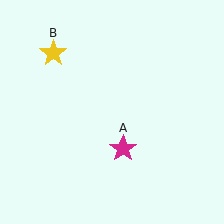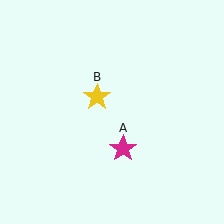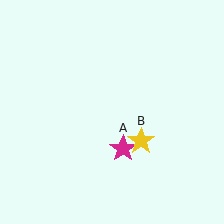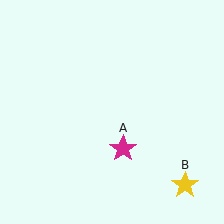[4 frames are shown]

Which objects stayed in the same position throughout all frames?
Magenta star (object A) remained stationary.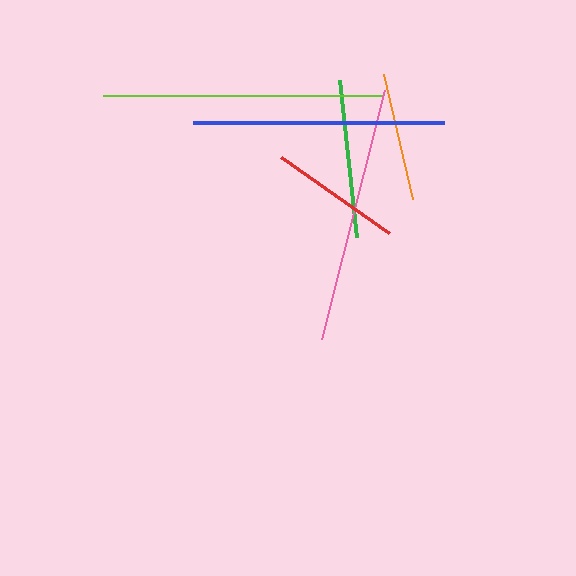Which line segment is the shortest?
The orange line is the shortest at approximately 128 pixels.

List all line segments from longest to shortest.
From longest to shortest: lime, pink, blue, green, red, orange.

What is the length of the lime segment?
The lime segment is approximately 279 pixels long.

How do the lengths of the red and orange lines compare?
The red and orange lines are approximately the same length.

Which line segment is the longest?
The lime line is the longest at approximately 279 pixels.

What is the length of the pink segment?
The pink segment is approximately 257 pixels long.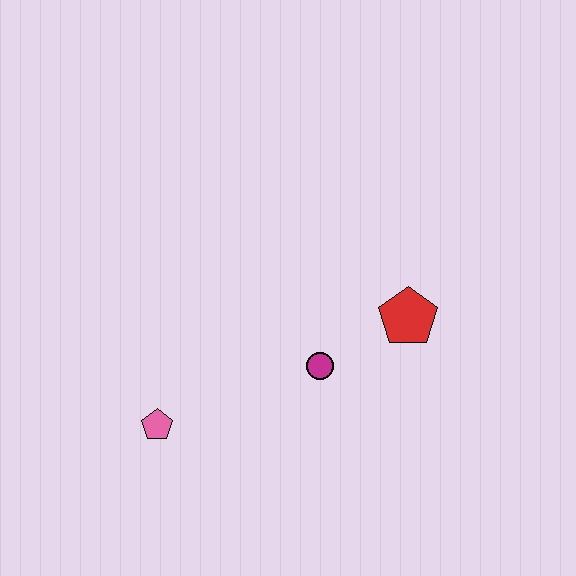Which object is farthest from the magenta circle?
The pink pentagon is farthest from the magenta circle.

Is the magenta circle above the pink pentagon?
Yes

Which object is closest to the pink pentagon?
The magenta circle is closest to the pink pentagon.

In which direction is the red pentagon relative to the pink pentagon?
The red pentagon is to the right of the pink pentagon.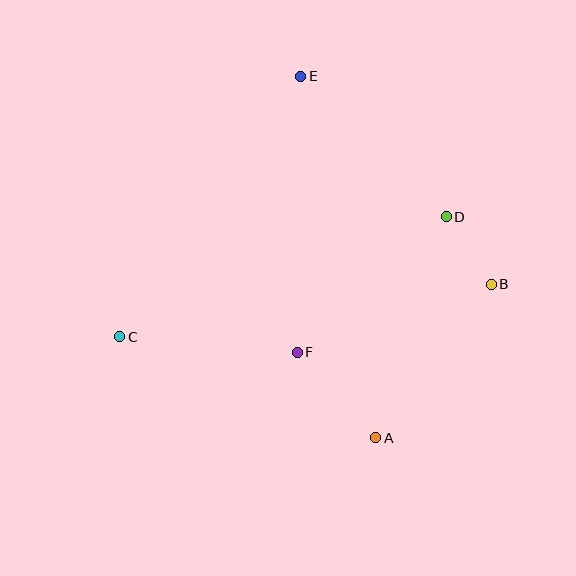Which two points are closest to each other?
Points B and D are closest to each other.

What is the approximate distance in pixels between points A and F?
The distance between A and F is approximately 116 pixels.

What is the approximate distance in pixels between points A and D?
The distance between A and D is approximately 232 pixels.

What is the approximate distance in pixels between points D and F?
The distance between D and F is approximately 201 pixels.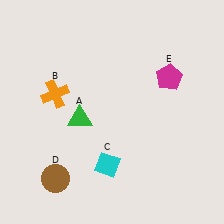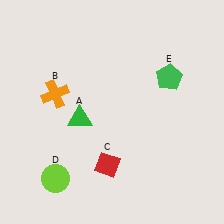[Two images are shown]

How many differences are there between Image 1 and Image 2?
There are 3 differences between the two images.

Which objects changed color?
C changed from cyan to red. D changed from brown to lime. E changed from magenta to green.